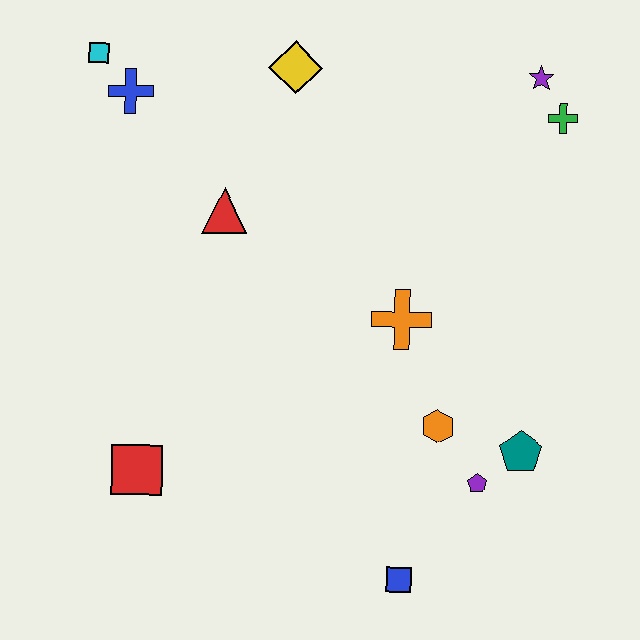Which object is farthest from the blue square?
The cyan square is farthest from the blue square.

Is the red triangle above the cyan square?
No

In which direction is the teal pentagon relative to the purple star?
The teal pentagon is below the purple star.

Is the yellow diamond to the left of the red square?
No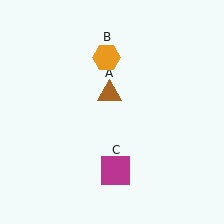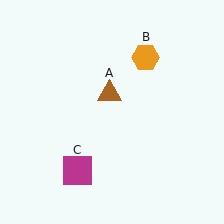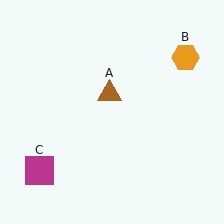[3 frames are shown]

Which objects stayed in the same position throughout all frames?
Brown triangle (object A) remained stationary.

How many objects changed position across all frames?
2 objects changed position: orange hexagon (object B), magenta square (object C).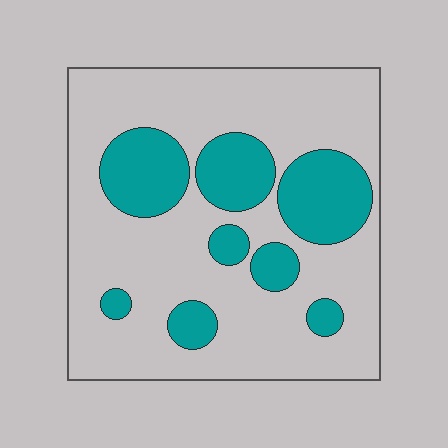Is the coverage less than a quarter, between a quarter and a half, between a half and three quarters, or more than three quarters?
Between a quarter and a half.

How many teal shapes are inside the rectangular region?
8.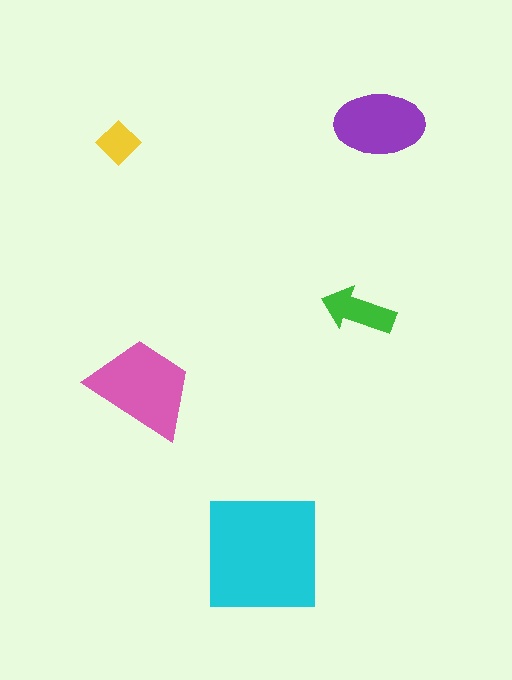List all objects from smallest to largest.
The yellow diamond, the green arrow, the purple ellipse, the pink trapezoid, the cyan square.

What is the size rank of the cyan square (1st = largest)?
1st.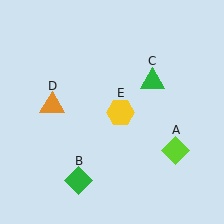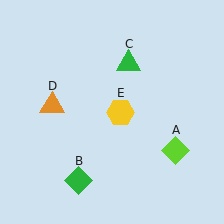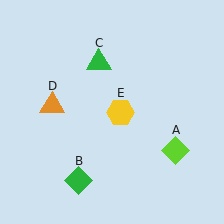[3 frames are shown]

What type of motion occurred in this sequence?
The green triangle (object C) rotated counterclockwise around the center of the scene.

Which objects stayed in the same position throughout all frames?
Lime diamond (object A) and green diamond (object B) and orange triangle (object D) and yellow hexagon (object E) remained stationary.